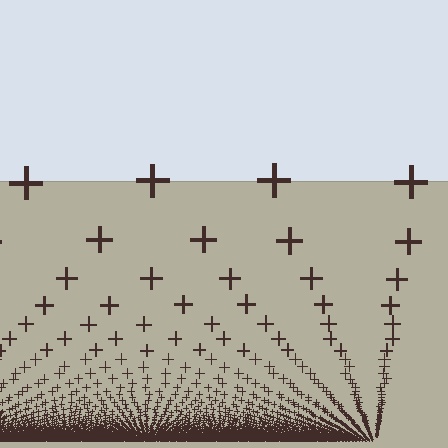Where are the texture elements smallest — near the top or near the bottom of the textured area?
Near the bottom.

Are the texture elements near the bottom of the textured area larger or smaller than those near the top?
Smaller. The gradient is inverted — elements near the bottom are smaller and denser.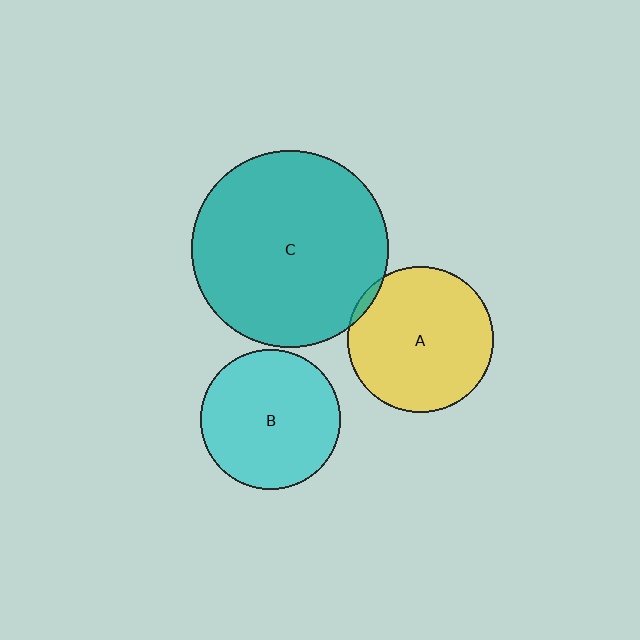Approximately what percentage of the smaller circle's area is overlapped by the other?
Approximately 5%.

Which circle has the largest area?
Circle C (teal).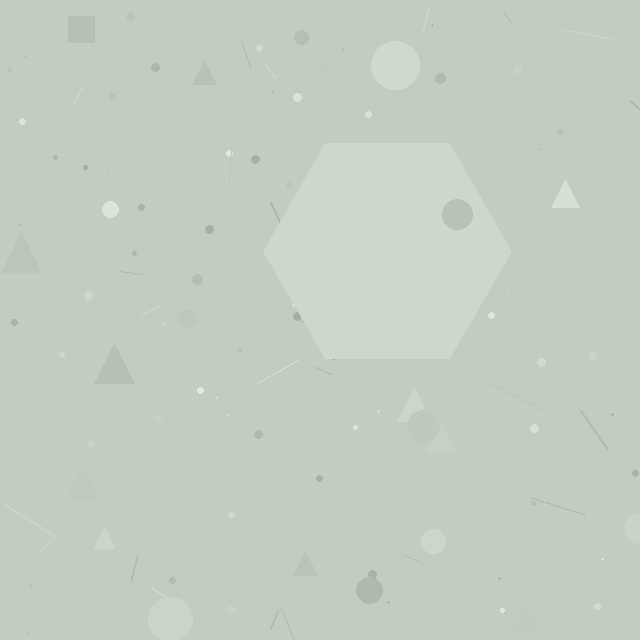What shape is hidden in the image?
A hexagon is hidden in the image.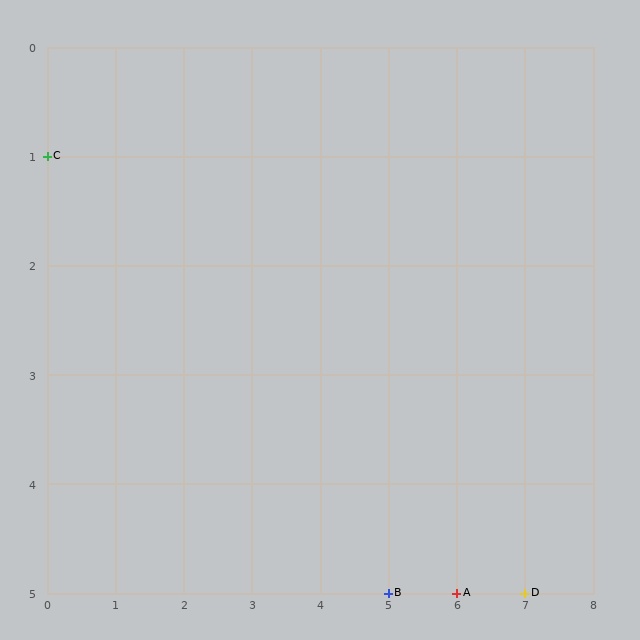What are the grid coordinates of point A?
Point A is at grid coordinates (6, 5).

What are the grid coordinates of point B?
Point B is at grid coordinates (5, 5).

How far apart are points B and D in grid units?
Points B and D are 2 columns apart.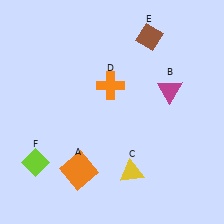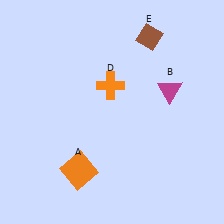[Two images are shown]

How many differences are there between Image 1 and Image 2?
There are 2 differences between the two images.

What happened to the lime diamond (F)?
The lime diamond (F) was removed in Image 2. It was in the bottom-left area of Image 1.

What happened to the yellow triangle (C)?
The yellow triangle (C) was removed in Image 2. It was in the bottom-right area of Image 1.